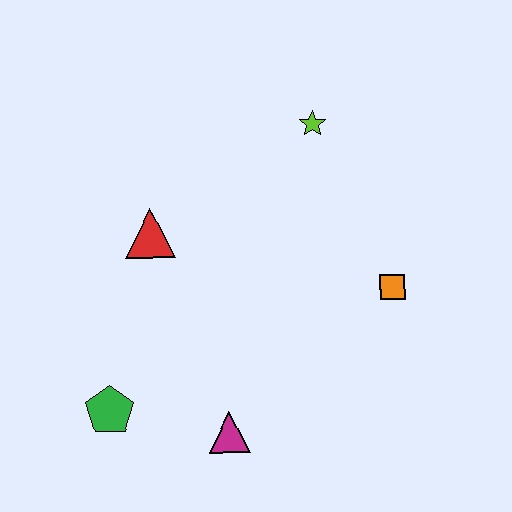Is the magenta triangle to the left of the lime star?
Yes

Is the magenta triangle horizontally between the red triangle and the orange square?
Yes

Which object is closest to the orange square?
The lime star is closest to the orange square.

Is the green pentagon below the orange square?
Yes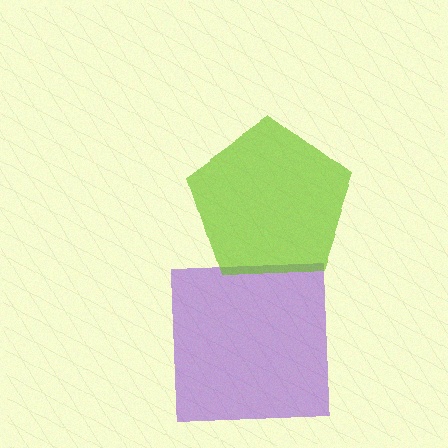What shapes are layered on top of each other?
The layered shapes are: a purple square, a lime pentagon.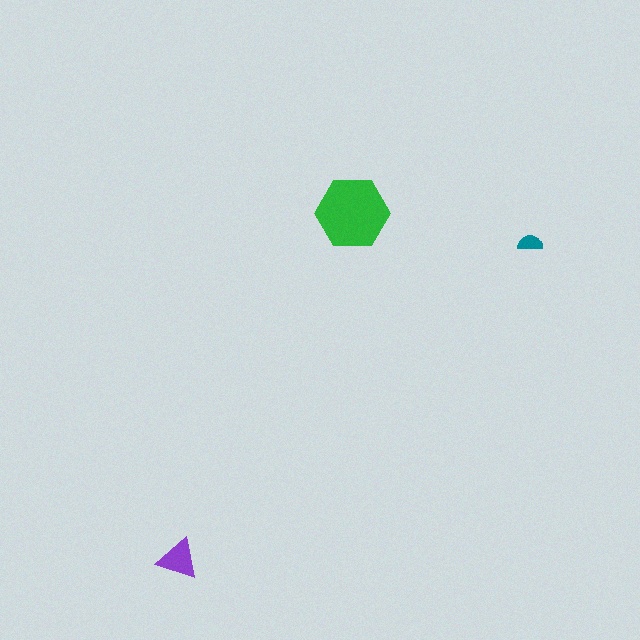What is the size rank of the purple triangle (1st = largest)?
2nd.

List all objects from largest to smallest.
The green hexagon, the purple triangle, the teal semicircle.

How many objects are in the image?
There are 3 objects in the image.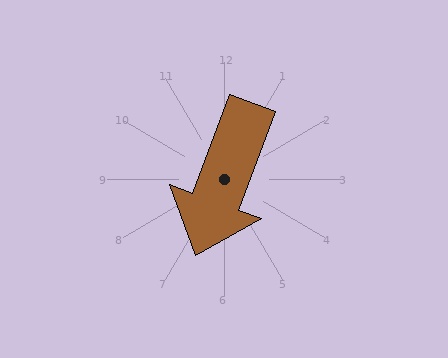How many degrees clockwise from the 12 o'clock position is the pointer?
Approximately 200 degrees.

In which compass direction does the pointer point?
South.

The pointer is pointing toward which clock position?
Roughly 7 o'clock.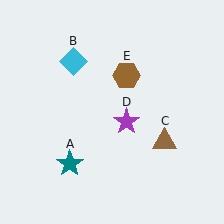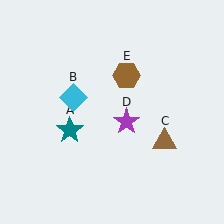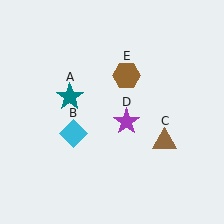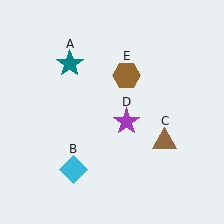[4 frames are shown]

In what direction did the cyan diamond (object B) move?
The cyan diamond (object B) moved down.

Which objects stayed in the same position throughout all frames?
Brown triangle (object C) and purple star (object D) and brown hexagon (object E) remained stationary.